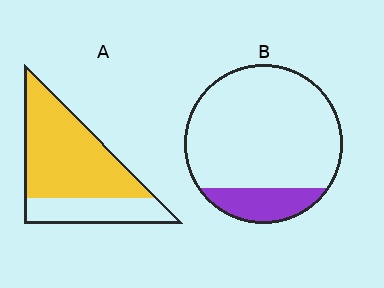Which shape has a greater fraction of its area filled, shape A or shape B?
Shape A.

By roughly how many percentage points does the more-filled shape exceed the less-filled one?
By roughly 55 percentage points (A over B).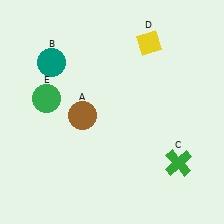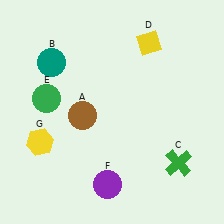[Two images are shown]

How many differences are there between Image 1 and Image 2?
There are 2 differences between the two images.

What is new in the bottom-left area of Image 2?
A yellow hexagon (G) was added in the bottom-left area of Image 2.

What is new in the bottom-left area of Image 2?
A purple circle (F) was added in the bottom-left area of Image 2.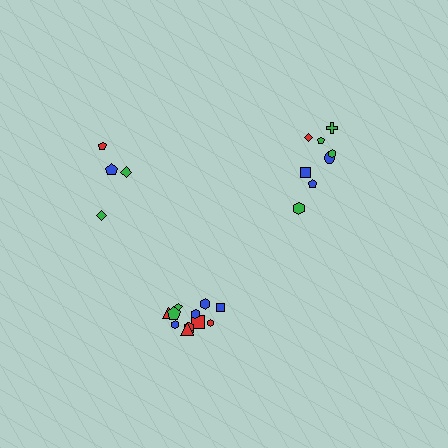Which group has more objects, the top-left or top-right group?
The top-right group.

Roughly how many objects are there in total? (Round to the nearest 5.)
Roughly 25 objects in total.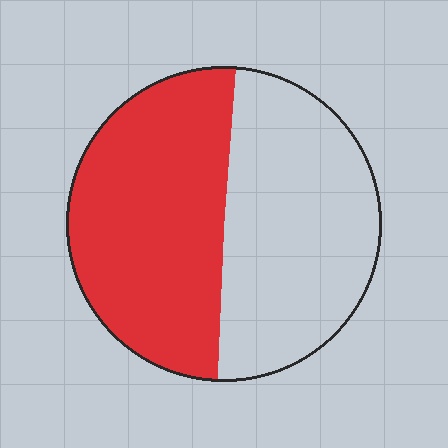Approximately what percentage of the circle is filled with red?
Approximately 50%.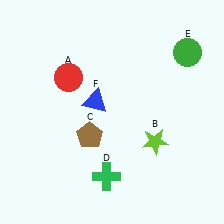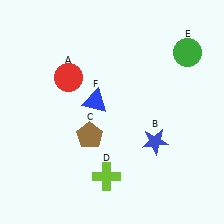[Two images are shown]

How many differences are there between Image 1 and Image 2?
There are 2 differences between the two images.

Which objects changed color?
B changed from lime to blue. D changed from green to lime.